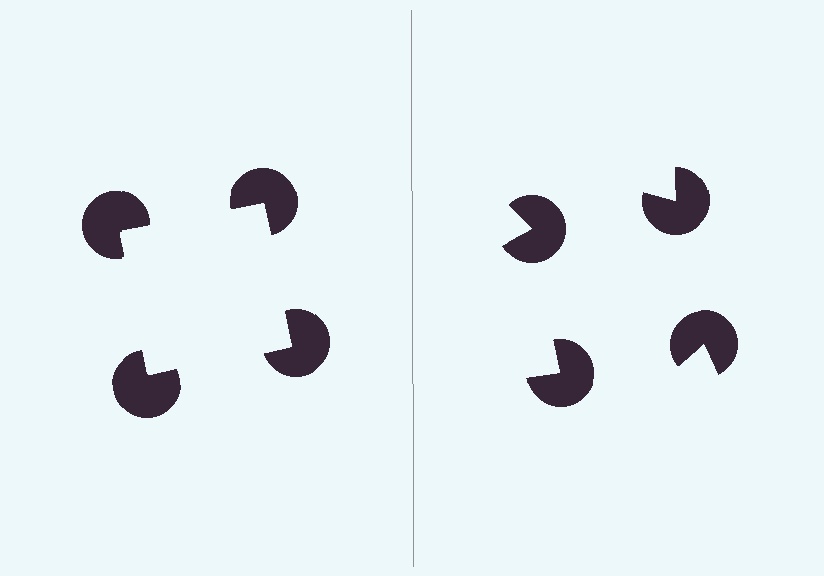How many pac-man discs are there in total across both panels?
8 — 4 on each side.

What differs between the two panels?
The pac-man discs are positioned identically on both sides; only the wedge orientations differ. On the left they align to a square; on the right they are misaligned.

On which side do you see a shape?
An illusory square appears on the left side. On the right side the wedge cuts are rotated, so no coherent shape forms.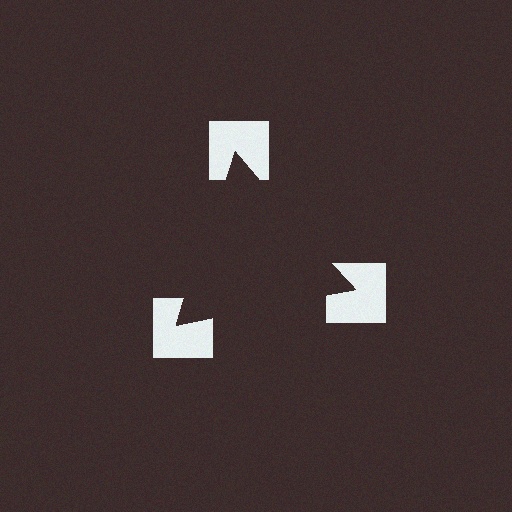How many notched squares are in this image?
There are 3 — one at each vertex of the illusory triangle.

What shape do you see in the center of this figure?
An illusory triangle — its edges are inferred from the aligned wedge cuts in the notched squares, not physically drawn.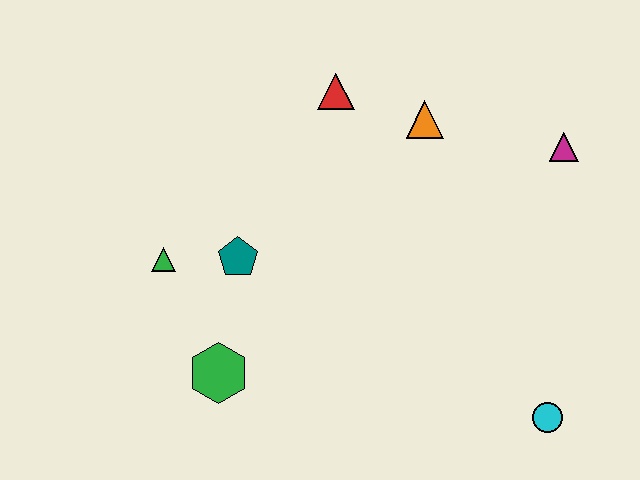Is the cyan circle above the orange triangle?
No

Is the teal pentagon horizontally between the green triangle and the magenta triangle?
Yes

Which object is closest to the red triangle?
The orange triangle is closest to the red triangle.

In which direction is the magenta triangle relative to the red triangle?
The magenta triangle is to the right of the red triangle.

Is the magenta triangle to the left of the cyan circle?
No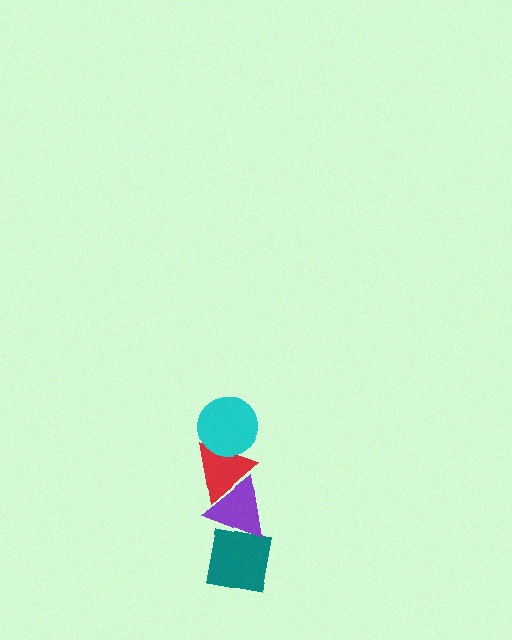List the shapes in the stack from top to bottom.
From top to bottom: the cyan circle, the red triangle, the purple triangle, the teal square.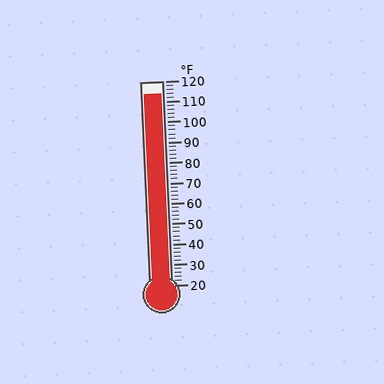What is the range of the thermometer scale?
The thermometer scale ranges from 20°F to 120°F.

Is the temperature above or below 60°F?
The temperature is above 60°F.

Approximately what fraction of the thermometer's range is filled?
The thermometer is filled to approximately 95% of its range.